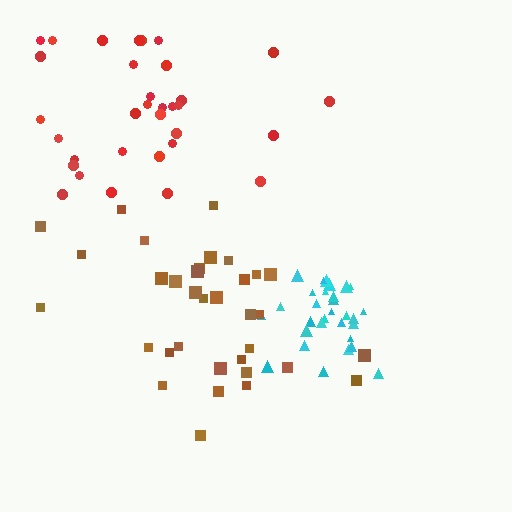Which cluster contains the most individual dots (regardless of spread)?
Brown (34).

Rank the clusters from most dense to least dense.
cyan, brown, red.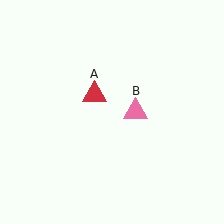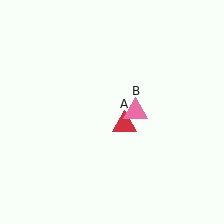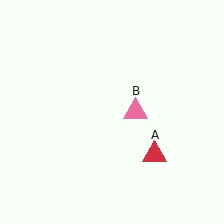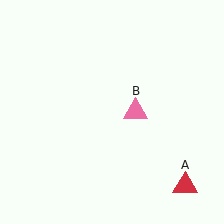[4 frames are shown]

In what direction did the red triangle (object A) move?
The red triangle (object A) moved down and to the right.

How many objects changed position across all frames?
1 object changed position: red triangle (object A).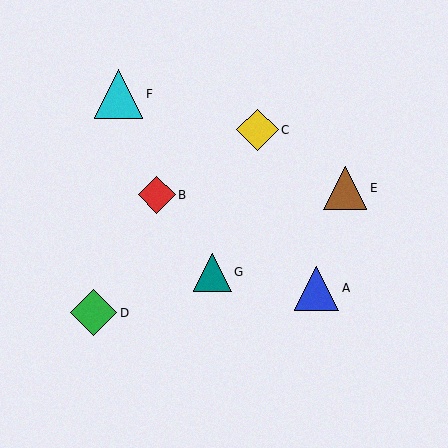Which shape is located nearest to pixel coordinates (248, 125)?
The yellow diamond (labeled C) at (258, 130) is nearest to that location.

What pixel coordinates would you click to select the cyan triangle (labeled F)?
Click at (119, 94) to select the cyan triangle F.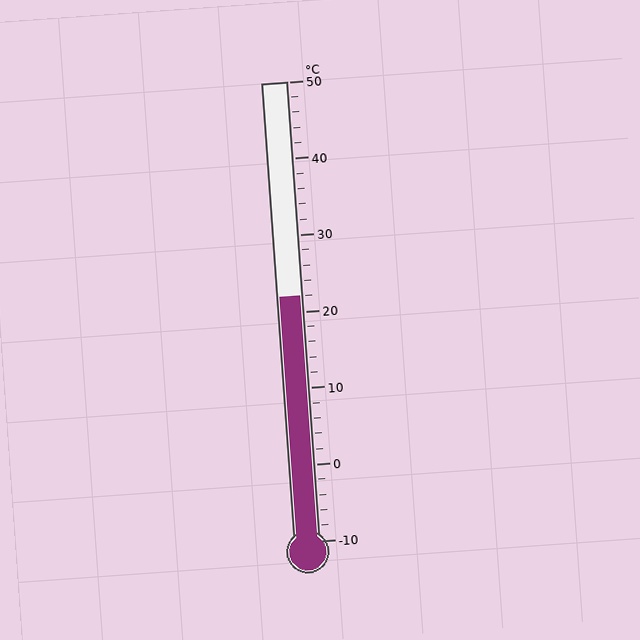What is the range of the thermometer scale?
The thermometer scale ranges from -10°C to 50°C.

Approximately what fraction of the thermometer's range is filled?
The thermometer is filled to approximately 55% of its range.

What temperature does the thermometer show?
The thermometer shows approximately 22°C.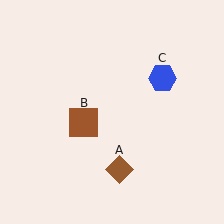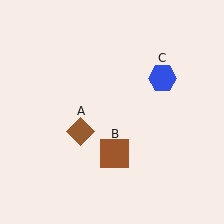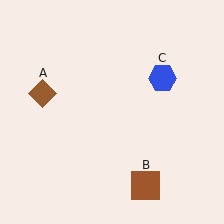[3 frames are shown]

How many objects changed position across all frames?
2 objects changed position: brown diamond (object A), brown square (object B).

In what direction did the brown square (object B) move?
The brown square (object B) moved down and to the right.